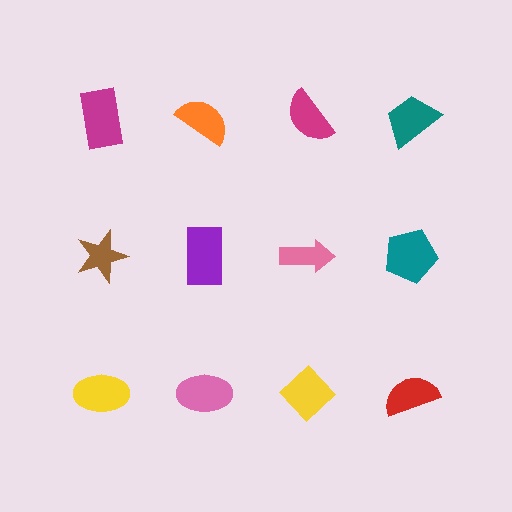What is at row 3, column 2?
A pink ellipse.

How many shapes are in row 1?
4 shapes.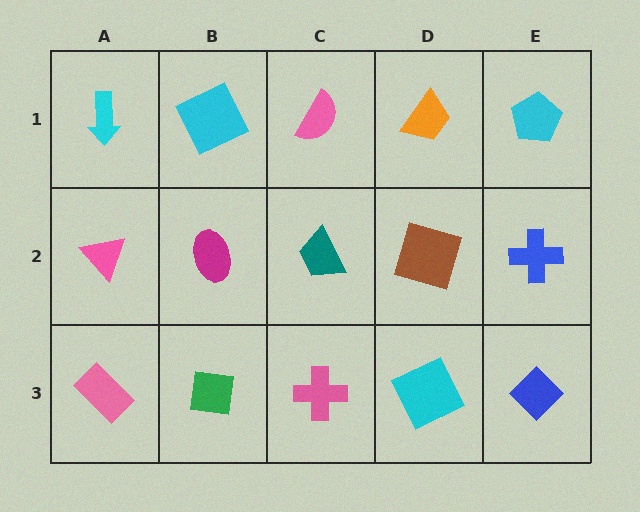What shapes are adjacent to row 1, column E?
A blue cross (row 2, column E), an orange trapezoid (row 1, column D).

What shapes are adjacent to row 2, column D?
An orange trapezoid (row 1, column D), a cyan square (row 3, column D), a teal trapezoid (row 2, column C), a blue cross (row 2, column E).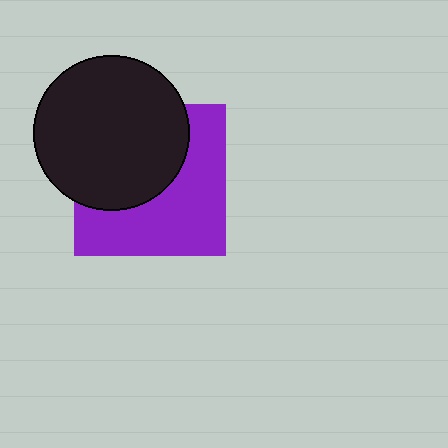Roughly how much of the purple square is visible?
About half of it is visible (roughly 52%).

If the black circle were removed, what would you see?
You would see the complete purple square.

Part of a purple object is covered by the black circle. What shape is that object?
It is a square.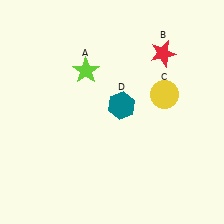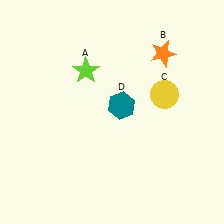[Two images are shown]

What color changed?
The star (B) changed from red in Image 1 to orange in Image 2.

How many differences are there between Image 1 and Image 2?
There is 1 difference between the two images.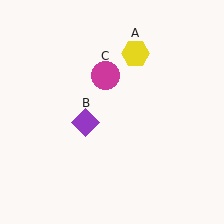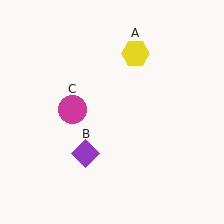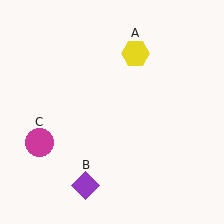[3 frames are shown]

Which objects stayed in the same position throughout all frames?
Yellow hexagon (object A) remained stationary.